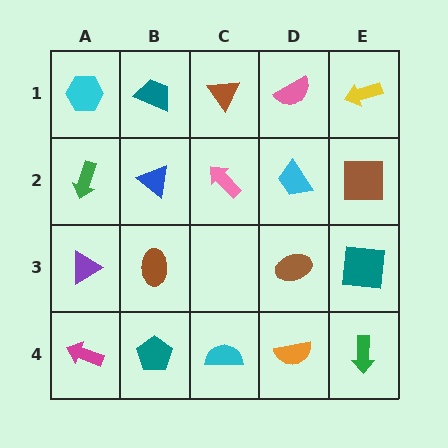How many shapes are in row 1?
5 shapes.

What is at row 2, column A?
A green arrow.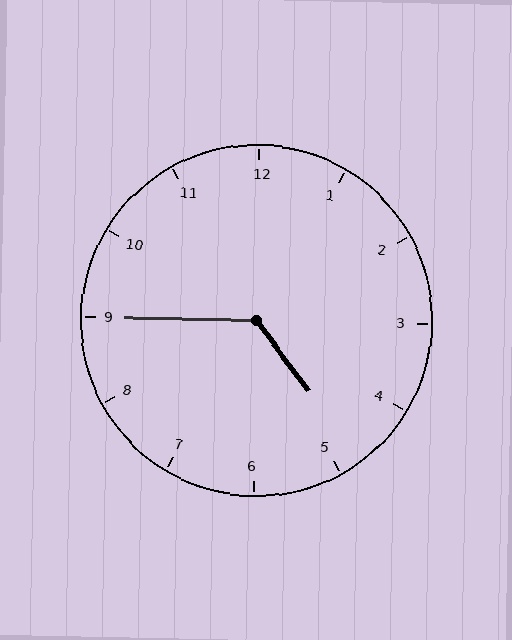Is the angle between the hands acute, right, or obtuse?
It is obtuse.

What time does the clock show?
4:45.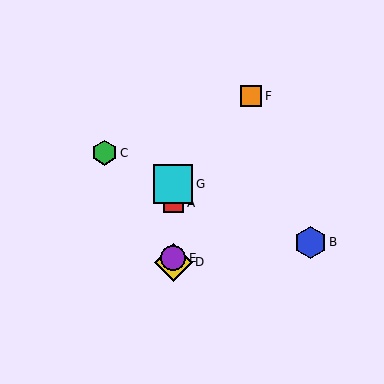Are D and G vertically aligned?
Yes, both are at x≈173.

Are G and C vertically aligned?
No, G is at x≈173 and C is at x≈105.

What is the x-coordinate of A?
Object A is at x≈173.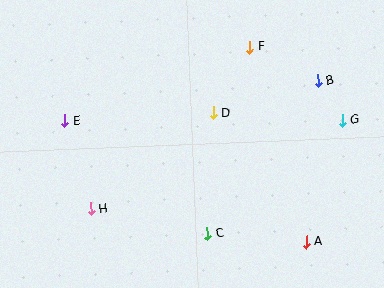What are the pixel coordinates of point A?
Point A is at (306, 242).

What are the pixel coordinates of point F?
Point F is at (250, 47).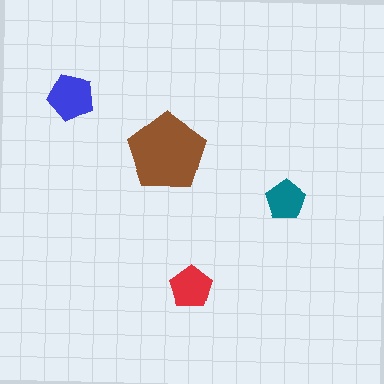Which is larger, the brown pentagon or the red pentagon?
The brown one.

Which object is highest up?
The blue pentagon is topmost.